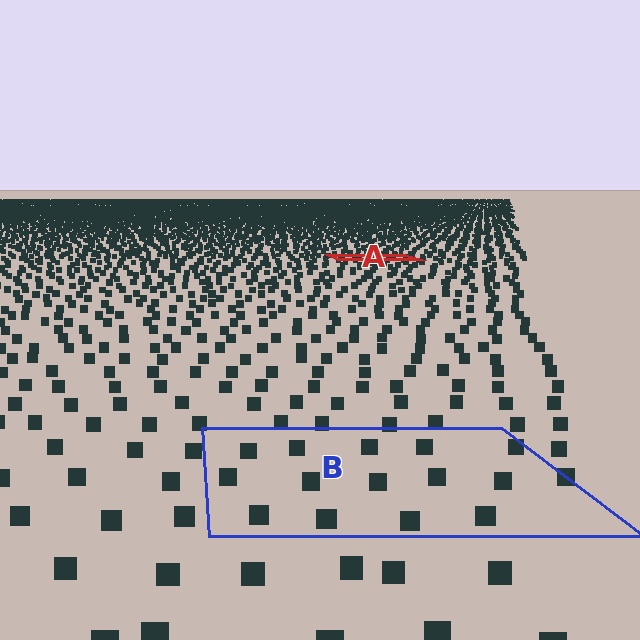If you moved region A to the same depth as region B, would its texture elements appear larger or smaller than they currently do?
They would appear larger. At a closer depth, the same texture elements are projected at a bigger on-screen size.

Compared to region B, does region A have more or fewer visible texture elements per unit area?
Region A has more texture elements per unit area — they are packed more densely because it is farther away.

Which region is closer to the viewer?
Region B is closer. The texture elements there are larger and more spread out.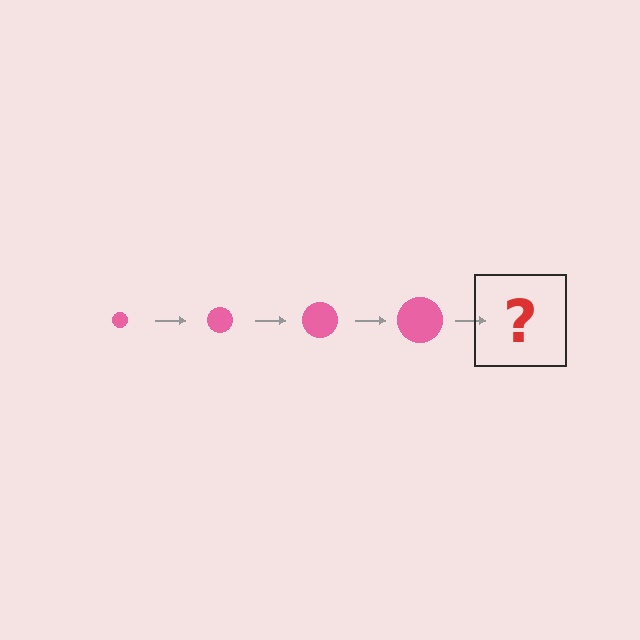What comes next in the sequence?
The next element should be a pink circle, larger than the previous one.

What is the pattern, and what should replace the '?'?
The pattern is that the circle gets progressively larger each step. The '?' should be a pink circle, larger than the previous one.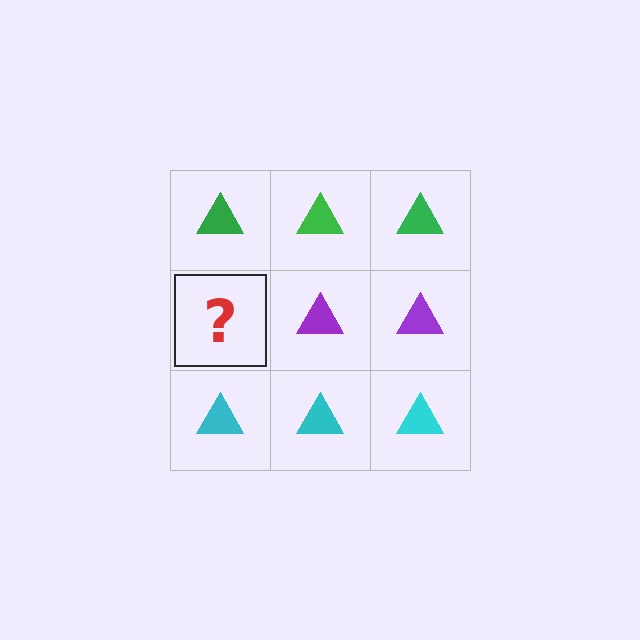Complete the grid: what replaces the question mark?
The question mark should be replaced with a purple triangle.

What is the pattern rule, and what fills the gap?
The rule is that each row has a consistent color. The gap should be filled with a purple triangle.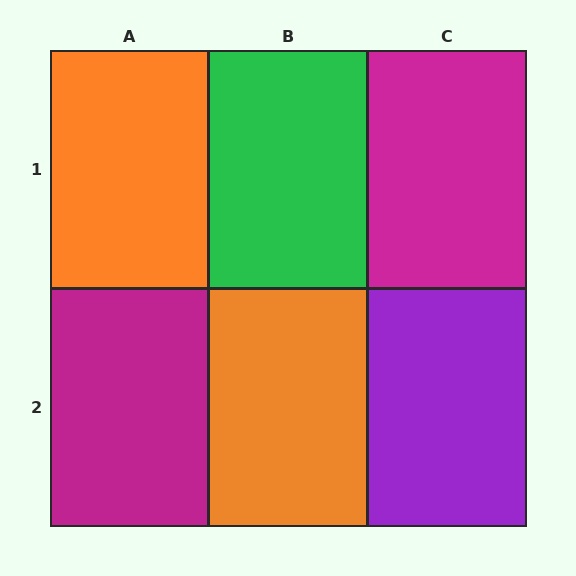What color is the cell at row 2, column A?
Magenta.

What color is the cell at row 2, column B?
Orange.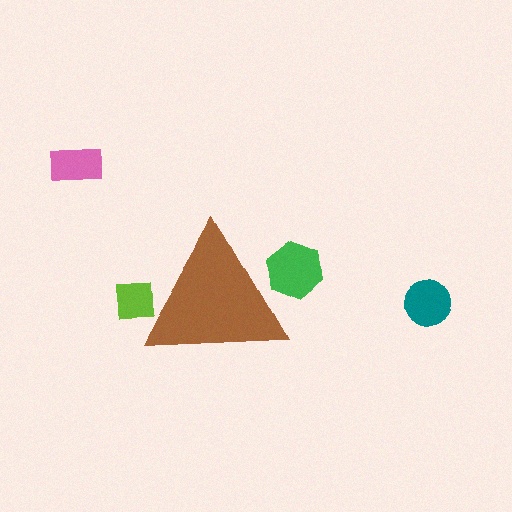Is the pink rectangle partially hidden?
No, the pink rectangle is fully visible.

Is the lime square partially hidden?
Yes, the lime square is partially hidden behind the brown triangle.